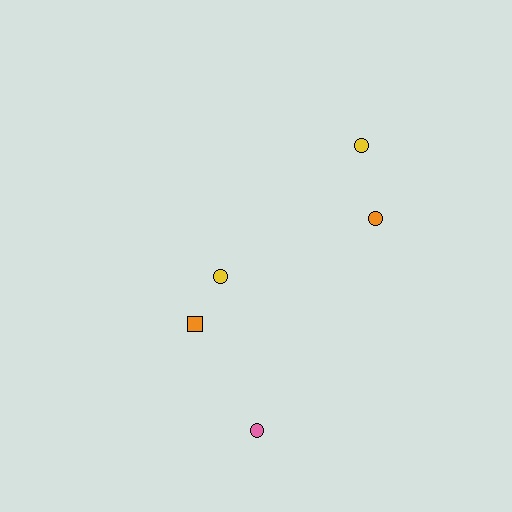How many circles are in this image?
There are 4 circles.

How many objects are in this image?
There are 5 objects.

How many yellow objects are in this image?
There are 2 yellow objects.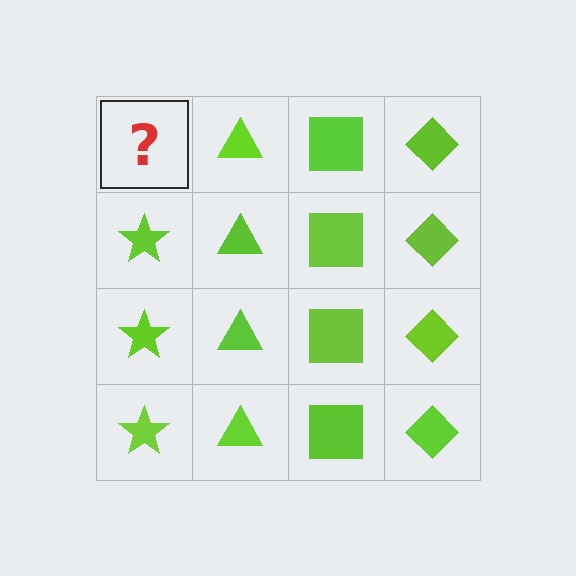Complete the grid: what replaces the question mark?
The question mark should be replaced with a lime star.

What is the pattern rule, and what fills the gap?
The rule is that each column has a consistent shape. The gap should be filled with a lime star.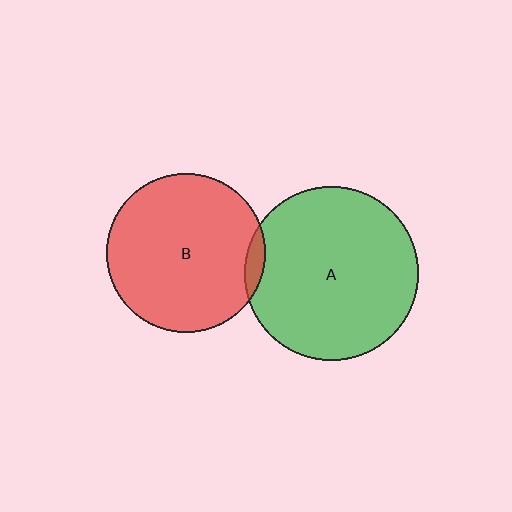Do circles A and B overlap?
Yes.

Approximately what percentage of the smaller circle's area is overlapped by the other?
Approximately 5%.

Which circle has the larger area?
Circle A (green).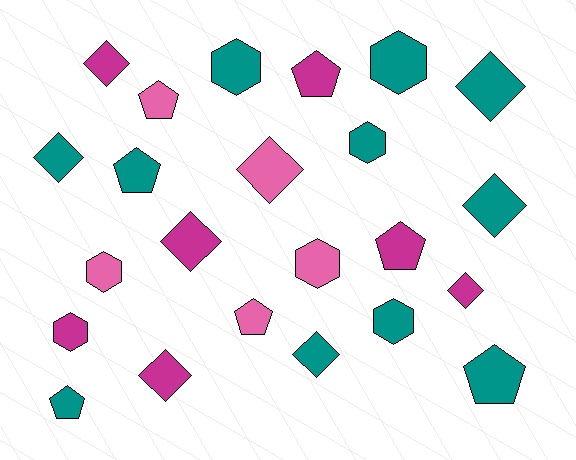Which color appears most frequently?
Teal, with 11 objects.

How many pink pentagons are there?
There are 2 pink pentagons.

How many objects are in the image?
There are 23 objects.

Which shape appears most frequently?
Diamond, with 9 objects.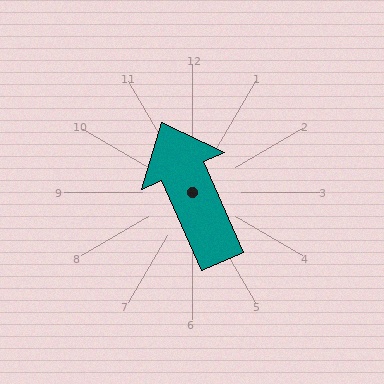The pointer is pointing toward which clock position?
Roughly 11 o'clock.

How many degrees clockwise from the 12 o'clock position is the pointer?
Approximately 337 degrees.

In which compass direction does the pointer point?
Northwest.